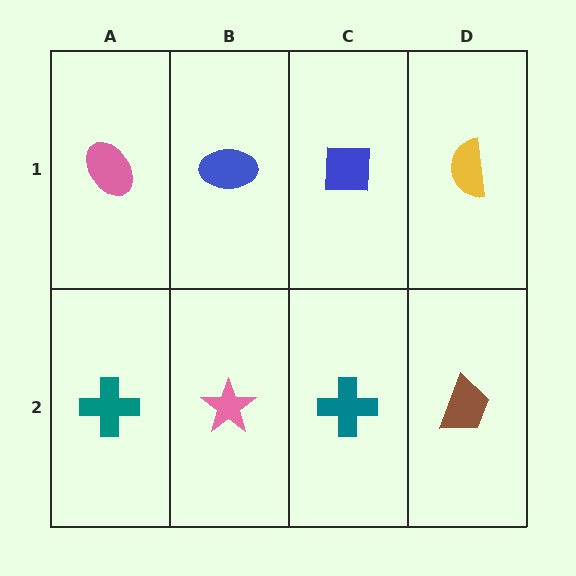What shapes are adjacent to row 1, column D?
A brown trapezoid (row 2, column D), a blue square (row 1, column C).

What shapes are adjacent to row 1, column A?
A teal cross (row 2, column A), a blue ellipse (row 1, column B).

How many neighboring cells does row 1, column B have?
3.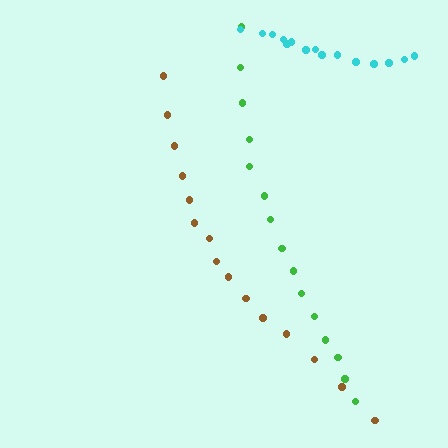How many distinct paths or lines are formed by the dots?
There are 3 distinct paths.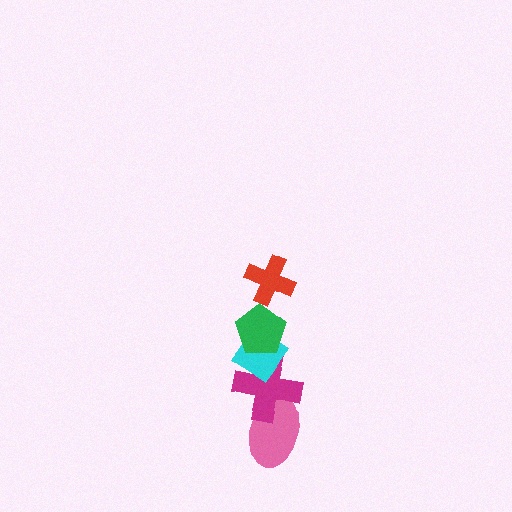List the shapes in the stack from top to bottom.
From top to bottom: the red cross, the green pentagon, the cyan diamond, the magenta cross, the pink ellipse.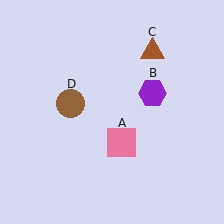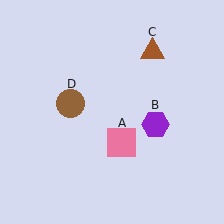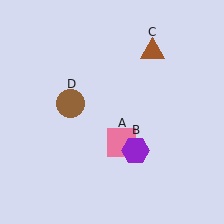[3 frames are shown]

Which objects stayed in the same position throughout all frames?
Pink square (object A) and brown triangle (object C) and brown circle (object D) remained stationary.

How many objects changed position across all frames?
1 object changed position: purple hexagon (object B).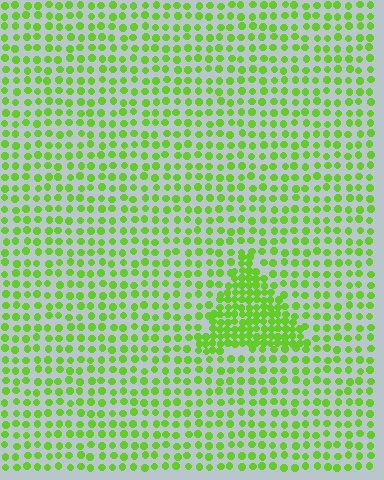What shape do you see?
I see a triangle.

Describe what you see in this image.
The image contains small lime elements arranged at two different densities. A triangle-shaped region is visible where the elements are more densely packed than the surrounding area.